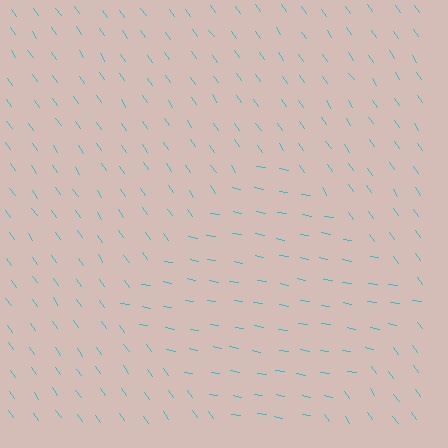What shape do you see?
I see a diamond.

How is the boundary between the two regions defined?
The boundary is defined purely by a change in line orientation (approximately 45 degrees difference). All lines are the same color and thickness.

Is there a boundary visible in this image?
Yes, there is a texture boundary formed by a change in line orientation.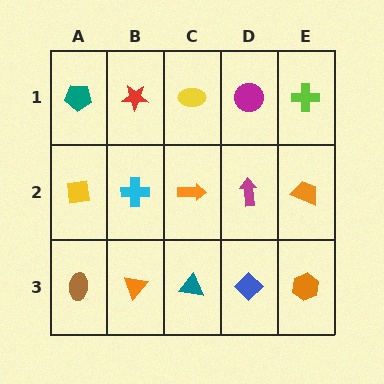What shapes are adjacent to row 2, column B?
A red star (row 1, column B), an orange triangle (row 3, column B), a yellow square (row 2, column A), an orange arrow (row 2, column C).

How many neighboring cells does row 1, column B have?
3.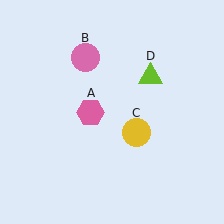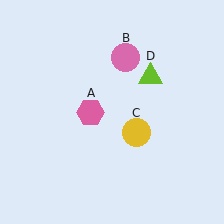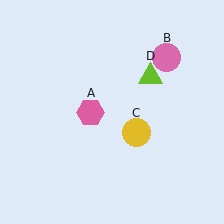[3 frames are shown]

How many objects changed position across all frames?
1 object changed position: pink circle (object B).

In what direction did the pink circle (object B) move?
The pink circle (object B) moved right.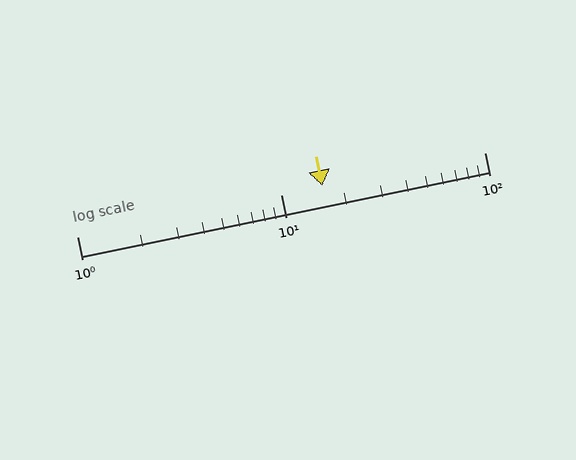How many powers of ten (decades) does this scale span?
The scale spans 2 decades, from 1 to 100.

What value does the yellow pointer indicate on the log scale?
The pointer indicates approximately 16.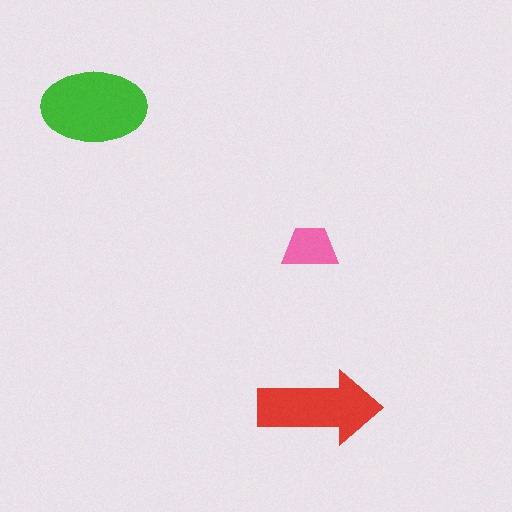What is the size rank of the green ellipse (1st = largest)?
1st.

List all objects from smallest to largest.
The pink trapezoid, the red arrow, the green ellipse.